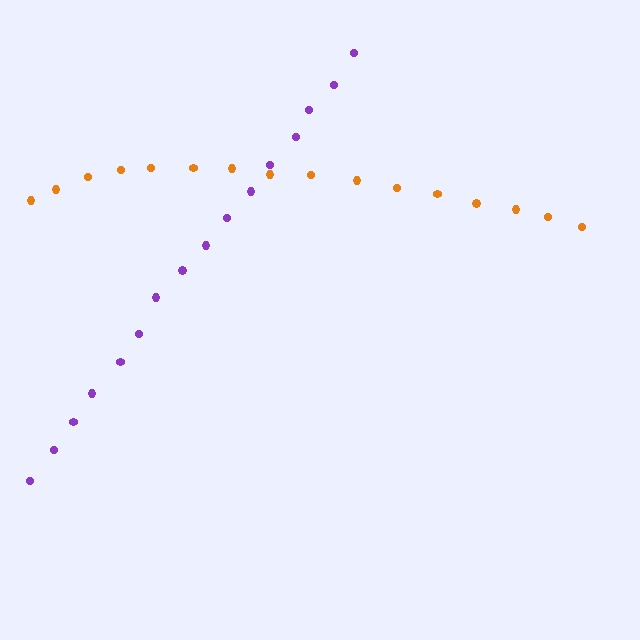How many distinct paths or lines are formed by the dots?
There are 2 distinct paths.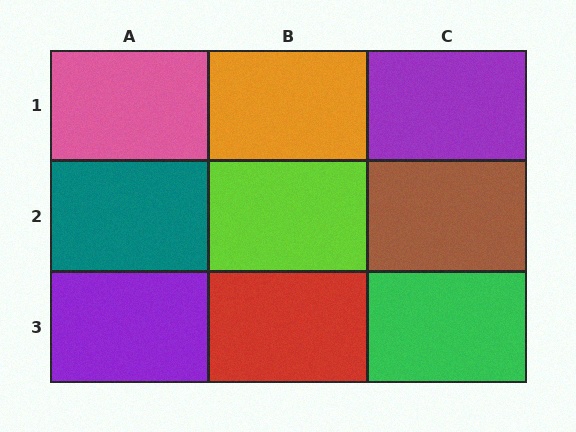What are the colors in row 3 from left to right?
Purple, red, green.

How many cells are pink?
1 cell is pink.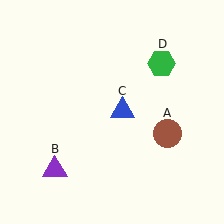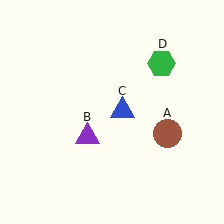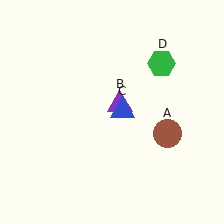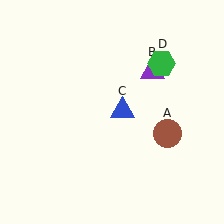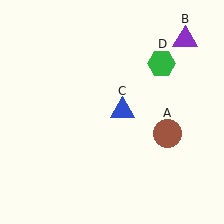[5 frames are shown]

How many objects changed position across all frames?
1 object changed position: purple triangle (object B).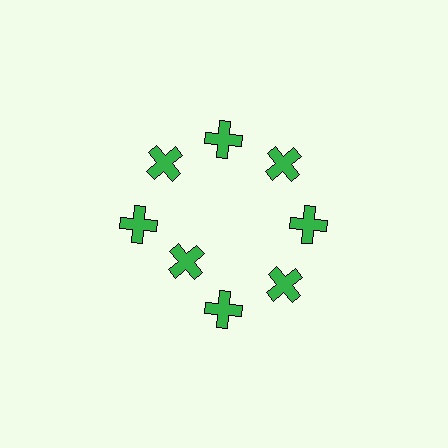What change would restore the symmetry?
The symmetry would be restored by moving it outward, back onto the ring so that all 8 crosses sit at equal angles and equal distance from the center.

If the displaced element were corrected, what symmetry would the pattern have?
It would have 8-fold rotational symmetry — the pattern would map onto itself every 45 degrees.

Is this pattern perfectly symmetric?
No. The 8 green crosses are arranged in a ring, but one element near the 8 o'clock position is pulled inward toward the center, breaking the 8-fold rotational symmetry.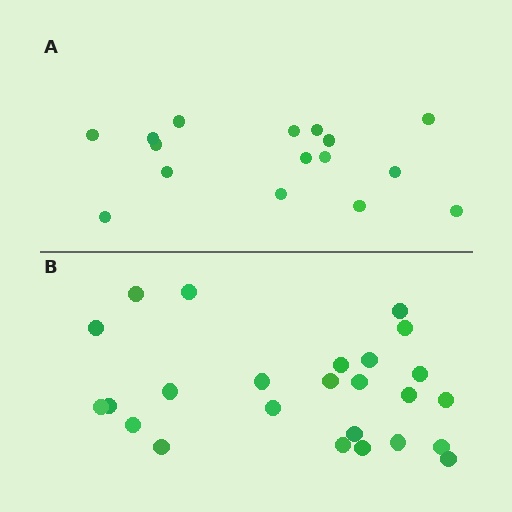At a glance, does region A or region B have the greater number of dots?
Region B (the bottom region) has more dots.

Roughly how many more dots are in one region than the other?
Region B has roughly 8 or so more dots than region A.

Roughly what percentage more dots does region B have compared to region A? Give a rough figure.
About 55% more.